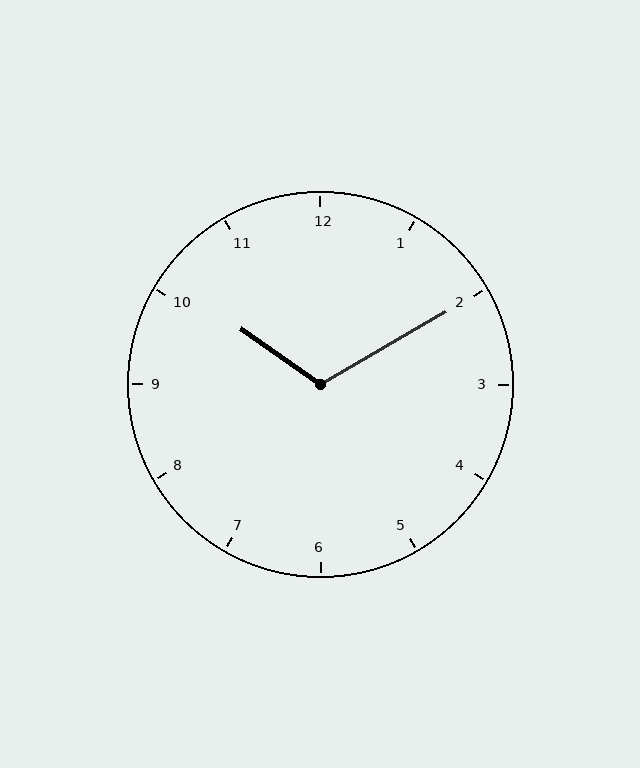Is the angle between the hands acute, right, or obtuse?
It is obtuse.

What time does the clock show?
10:10.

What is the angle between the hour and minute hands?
Approximately 115 degrees.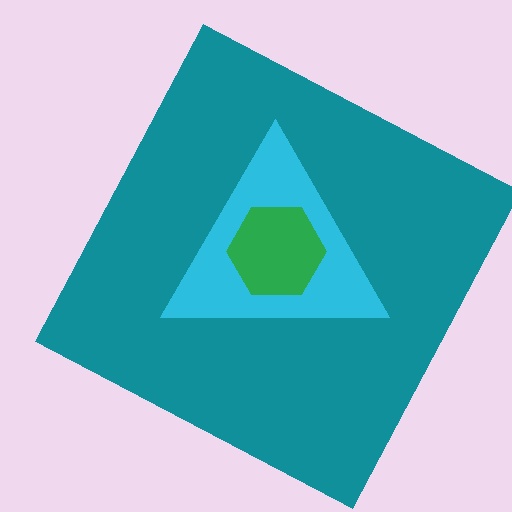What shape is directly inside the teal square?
The cyan triangle.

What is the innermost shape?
The green hexagon.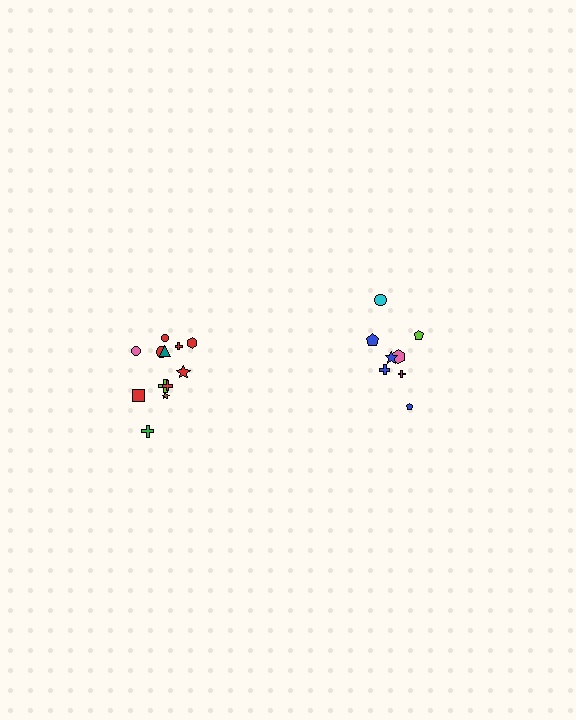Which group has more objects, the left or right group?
The left group.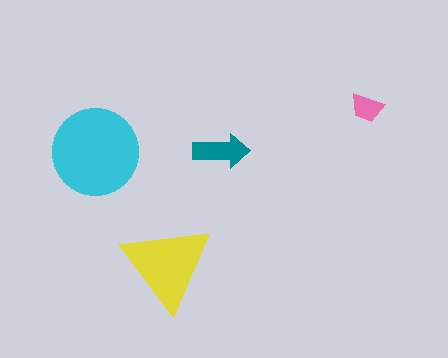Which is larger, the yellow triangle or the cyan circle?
The cyan circle.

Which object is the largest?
The cyan circle.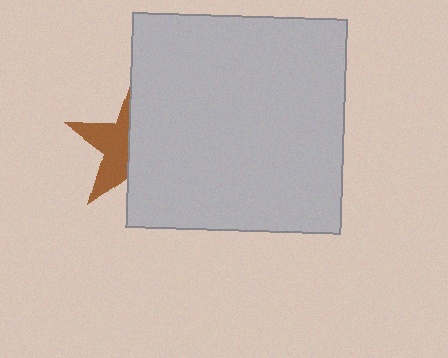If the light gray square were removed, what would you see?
You would see the complete brown star.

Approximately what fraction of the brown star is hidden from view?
Roughly 56% of the brown star is hidden behind the light gray square.